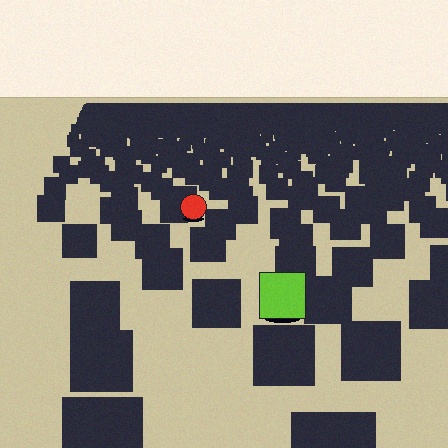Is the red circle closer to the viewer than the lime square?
No. The lime square is closer — you can tell from the texture gradient: the ground texture is coarser near it.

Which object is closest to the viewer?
The lime square is closest. The texture marks near it are larger and more spread out.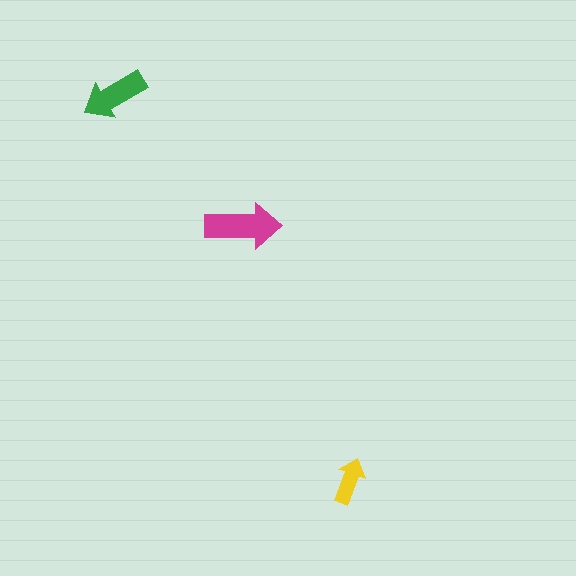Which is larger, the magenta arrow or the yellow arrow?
The magenta one.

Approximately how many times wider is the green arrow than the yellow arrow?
About 1.5 times wider.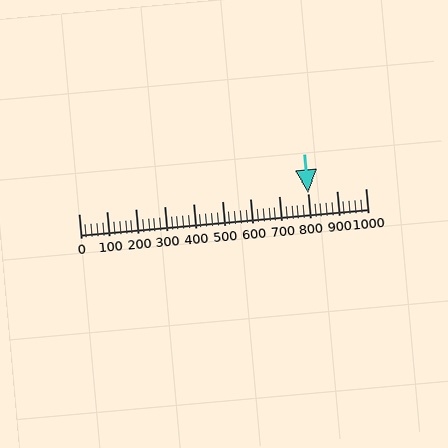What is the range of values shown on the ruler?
The ruler shows values from 0 to 1000.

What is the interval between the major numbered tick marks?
The major tick marks are spaced 100 units apart.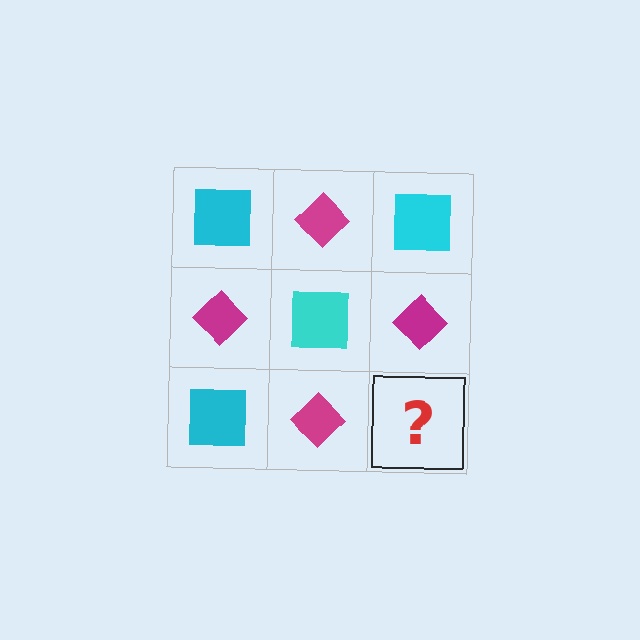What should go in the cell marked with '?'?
The missing cell should contain a cyan square.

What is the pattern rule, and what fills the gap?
The rule is that it alternates cyan square and magenta diamond in a checkerboard pattern. The gap should be filled with a cyan square.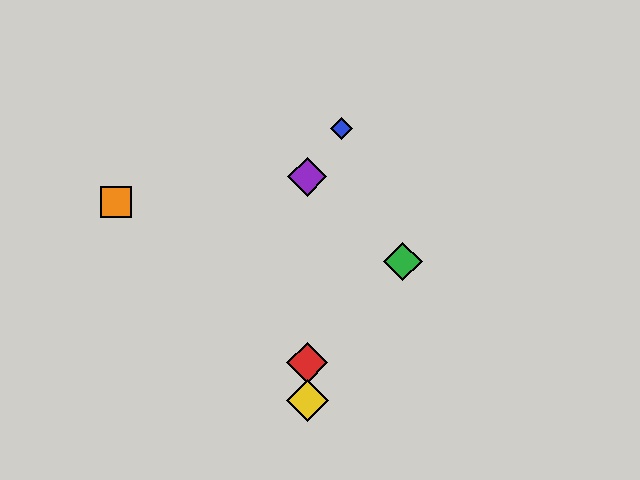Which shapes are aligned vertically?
The red diamond, the yellow diamond, the purple diamond are aligned vertically.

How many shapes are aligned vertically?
3 shapes (the red diamond, the yellow diamond, the purple diamond) are aligned vertically.